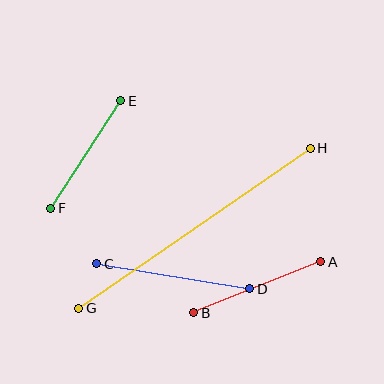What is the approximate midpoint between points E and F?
The midpoint is at approximately (86, 155) pixels.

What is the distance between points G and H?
The distance is approximately 281 pixels.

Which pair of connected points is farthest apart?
Points G and H are farthest apart.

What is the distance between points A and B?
The distance is approximately 137 pixels.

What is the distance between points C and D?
The distance is approximately 155 pixels.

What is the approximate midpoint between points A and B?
The midpoint is at approximately (257, 287) pixels.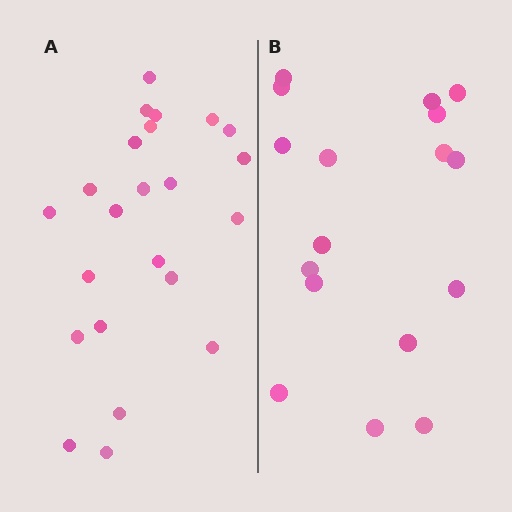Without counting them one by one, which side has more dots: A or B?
Region A (the left region) has more dots.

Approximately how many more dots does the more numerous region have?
Region A has about 6 more dots than region B.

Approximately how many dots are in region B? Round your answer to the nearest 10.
About 20 dots. (The exact count is 17, which rounds to 20.)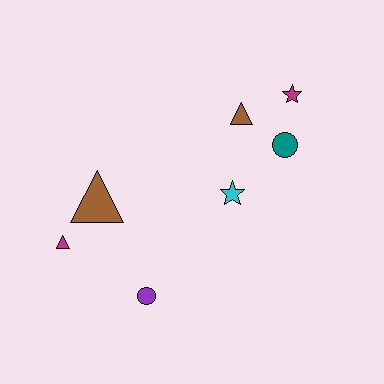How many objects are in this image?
There are 7 objects.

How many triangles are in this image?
There are 3 triangles.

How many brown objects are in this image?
There are 2 brown objects.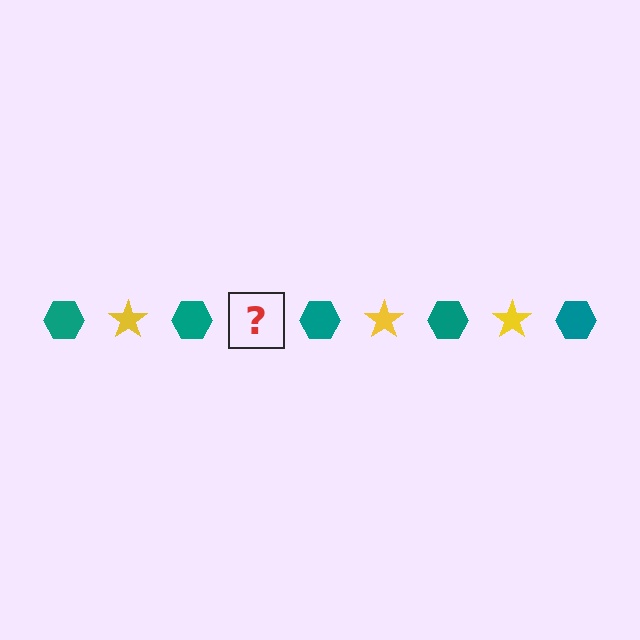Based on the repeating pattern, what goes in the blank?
The blank should be a yellow star.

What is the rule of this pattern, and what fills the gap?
The rule is that the pattern alternates between teal hexagon and yellow star. The gap should be filled with a yellow star.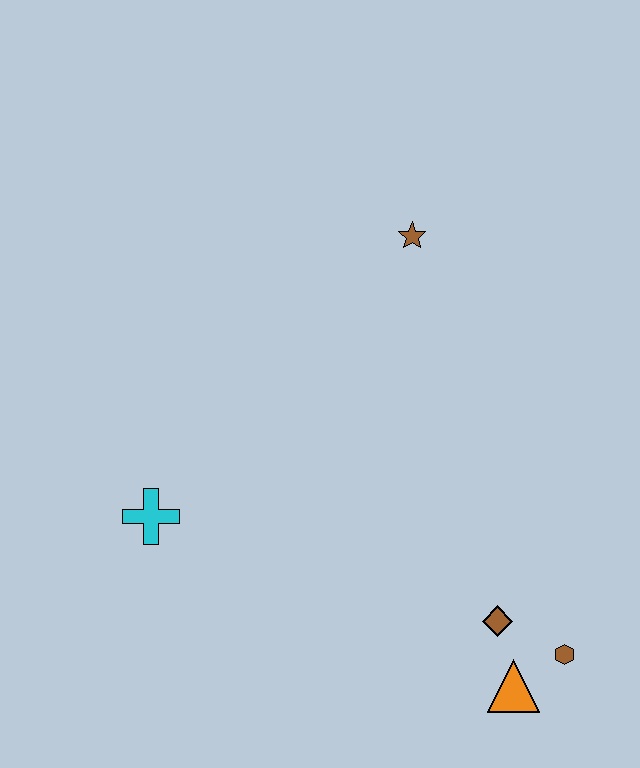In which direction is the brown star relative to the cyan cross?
The brown star is above the cyan cross.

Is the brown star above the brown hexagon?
Yes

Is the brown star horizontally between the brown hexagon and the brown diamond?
No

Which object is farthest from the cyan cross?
The brown hexagon is farthest from the cyan cross.